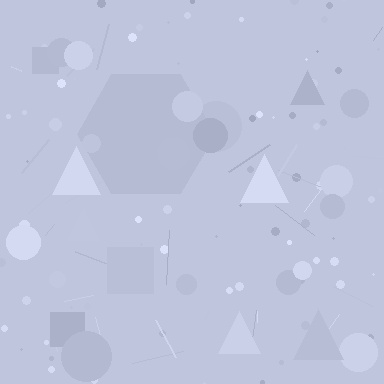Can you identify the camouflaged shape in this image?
The camouflaged shape is a hexagon.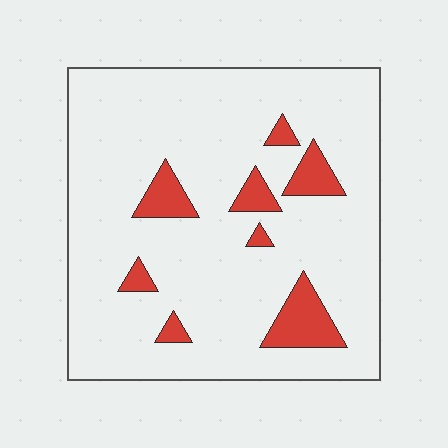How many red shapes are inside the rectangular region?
8.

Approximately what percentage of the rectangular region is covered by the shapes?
Approximately 10%.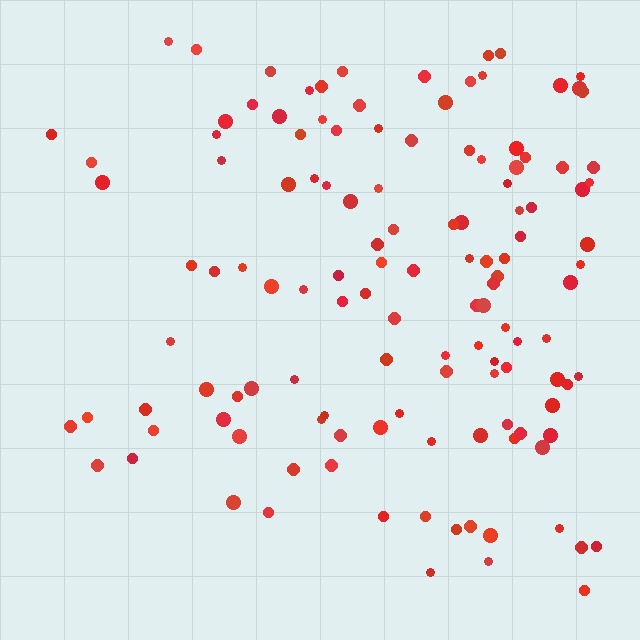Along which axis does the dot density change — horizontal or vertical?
Horizontal.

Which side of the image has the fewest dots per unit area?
The left.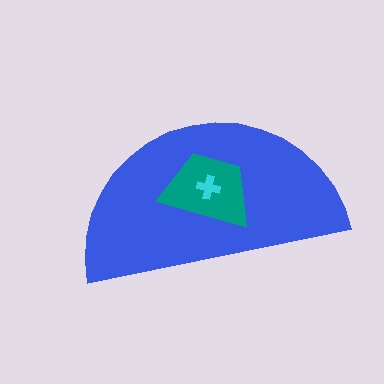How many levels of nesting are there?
3.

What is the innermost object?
The cyan cross.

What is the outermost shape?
The blue semicircle.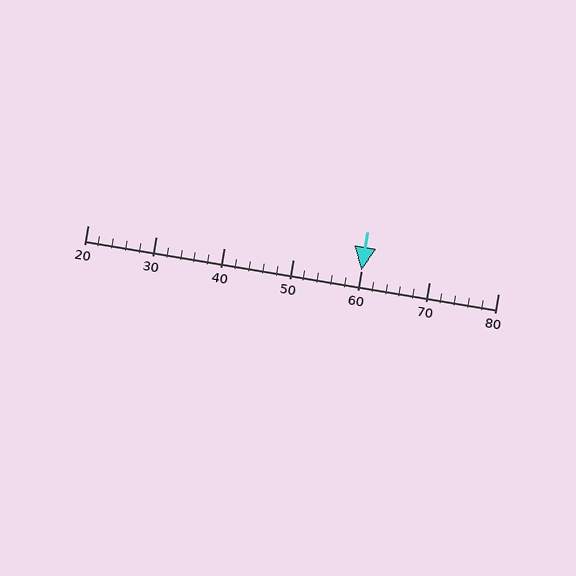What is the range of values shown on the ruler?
The ruler shows values from 20 to 80.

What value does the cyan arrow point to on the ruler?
The cyan arrow points to approximately 60.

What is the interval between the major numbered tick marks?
The major tick marks are spaced 10 units apart.